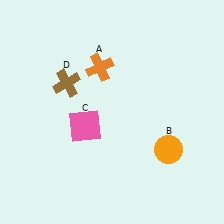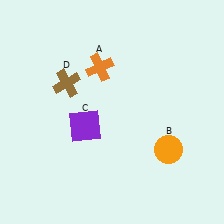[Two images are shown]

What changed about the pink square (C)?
In Image 1, C is pink. In Image 2, it changed to purple.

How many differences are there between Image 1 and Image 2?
There is 1 difference between the two images.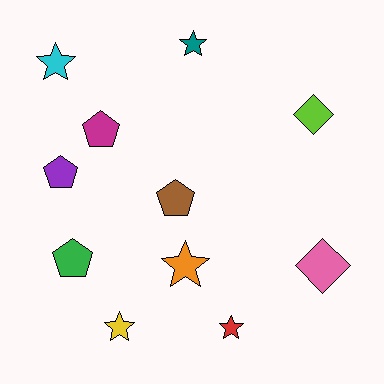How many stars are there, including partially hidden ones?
There are 5 stars.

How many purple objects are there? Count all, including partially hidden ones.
There is 1 purple object.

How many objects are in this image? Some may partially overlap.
There are 11 objects.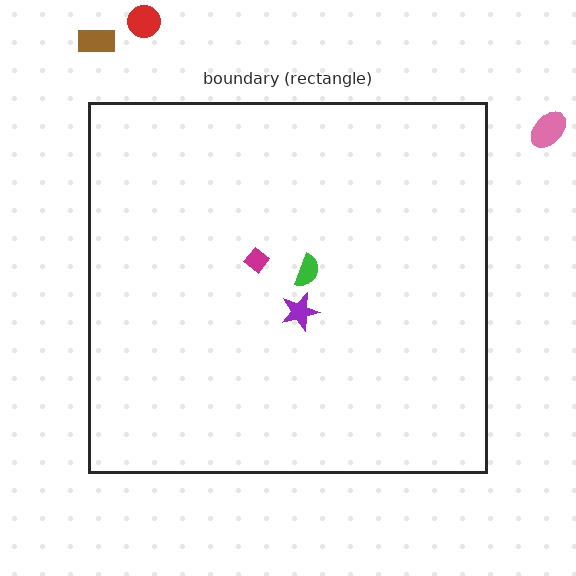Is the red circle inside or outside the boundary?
Outside.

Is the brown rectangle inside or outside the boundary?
Outside.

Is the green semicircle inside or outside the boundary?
Inside.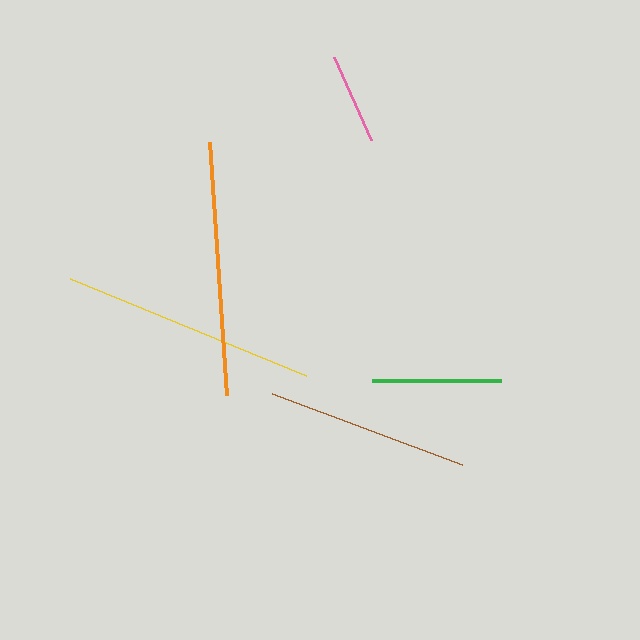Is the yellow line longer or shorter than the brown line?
The yellow line is longer than the brown line.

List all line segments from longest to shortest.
From longest to shortest: yellow, orange, brown, green, pink.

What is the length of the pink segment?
The pink segment is approximately 91 pixels long.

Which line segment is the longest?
The yellow line is the longest at approximately 256 pixels.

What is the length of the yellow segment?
The yellow segment is approximately 256 pixels long.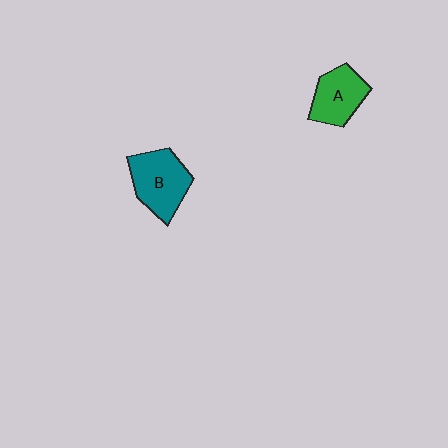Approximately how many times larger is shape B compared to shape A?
Approximately 1.2 times.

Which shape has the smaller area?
Shape A (green).